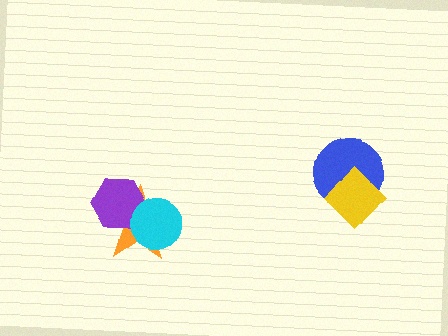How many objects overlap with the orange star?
2 objects overlap with the orange star.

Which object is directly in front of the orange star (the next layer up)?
The purple hexagon is directly in front of the orange star.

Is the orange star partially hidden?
Yes, it is partially covered by another shape.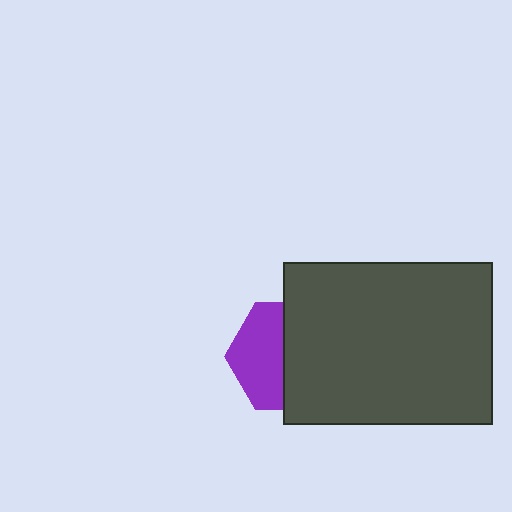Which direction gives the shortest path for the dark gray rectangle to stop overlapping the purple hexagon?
Moving right gives the shortest separation.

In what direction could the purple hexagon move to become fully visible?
The purple hexagon could move left. That would shift it out from behind the dark gray rectangle entirely.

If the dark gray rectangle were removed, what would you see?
You would see the complete purple hexagon.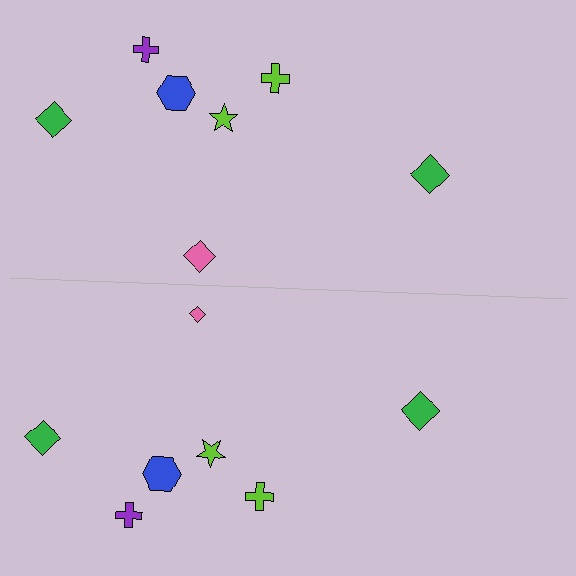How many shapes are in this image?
There are 14 shapes in this image.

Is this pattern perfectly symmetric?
No, the pattern is not perfectly symmetric. The pink diamond on the bottom side has a different size than its mirror counterpart.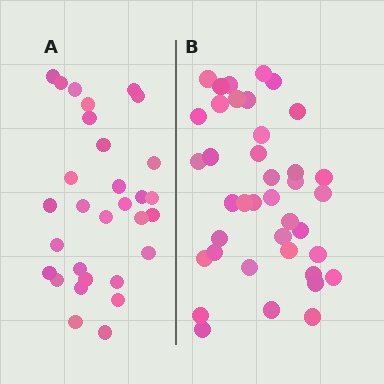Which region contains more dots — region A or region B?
Region B (the right region) has more dots.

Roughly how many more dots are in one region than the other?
Region B has roughly 8 or so more dots than region A.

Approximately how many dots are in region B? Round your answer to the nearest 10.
About 40 dots. (The exact count is 39, which rounds to 40.)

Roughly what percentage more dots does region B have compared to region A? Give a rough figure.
About 30% more.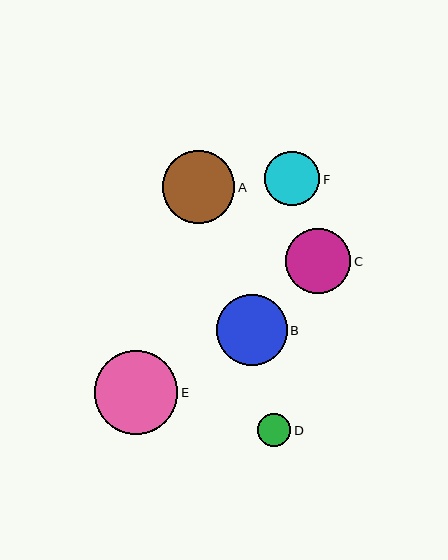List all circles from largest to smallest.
From largest to smallest: E, A, B, C, F, D.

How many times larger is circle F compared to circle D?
Circle F is approximately 1.7 times the size of circle D.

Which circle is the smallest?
Circle D is the smallest with a size of approximately 33 pixels.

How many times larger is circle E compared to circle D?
Circle E is approximately 2.5 times the size of circle D.